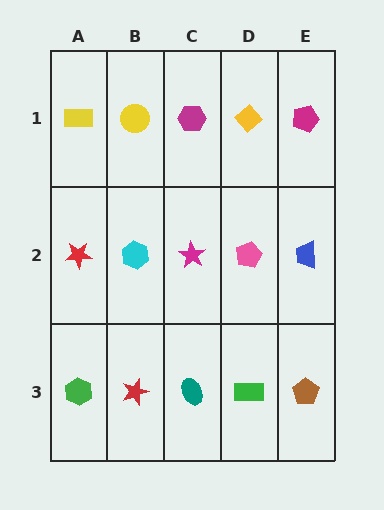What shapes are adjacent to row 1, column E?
A blue trapezoid (row 2, column E), a yellow diamond (row 1, column D).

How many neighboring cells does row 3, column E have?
2.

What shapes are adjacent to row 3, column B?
A cyan hexagon (row 2, column B), a green hexagon (row 3, column A), a teal ellipse (row 3, column C).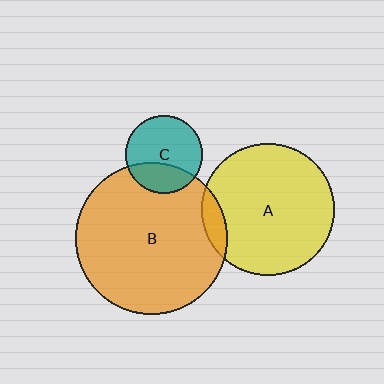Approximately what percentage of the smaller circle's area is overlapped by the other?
Approximately 10%.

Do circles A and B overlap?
Yes.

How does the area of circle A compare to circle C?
Approximately 2.9 times.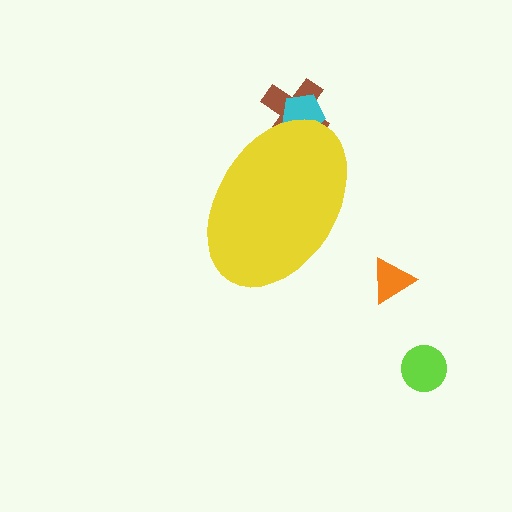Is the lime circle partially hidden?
No, the lime circle is fully visible.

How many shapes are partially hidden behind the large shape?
2 shapes are partially hidden.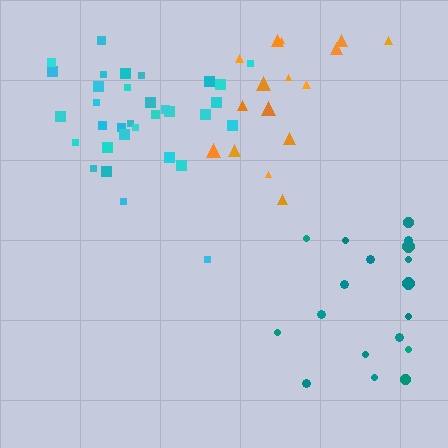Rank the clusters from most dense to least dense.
cyan, teal, orange.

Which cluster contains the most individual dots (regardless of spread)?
Cyan (33).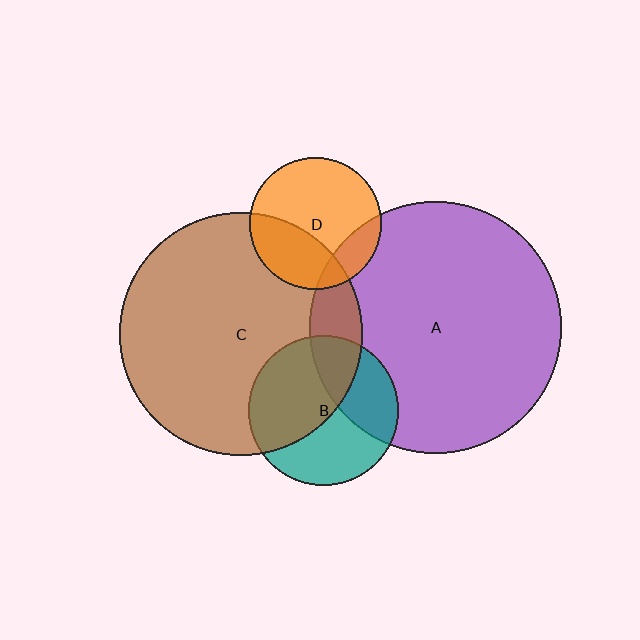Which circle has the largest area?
Circle A (purple).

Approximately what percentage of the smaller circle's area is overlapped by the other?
Approximately 50%.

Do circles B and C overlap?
Yes.